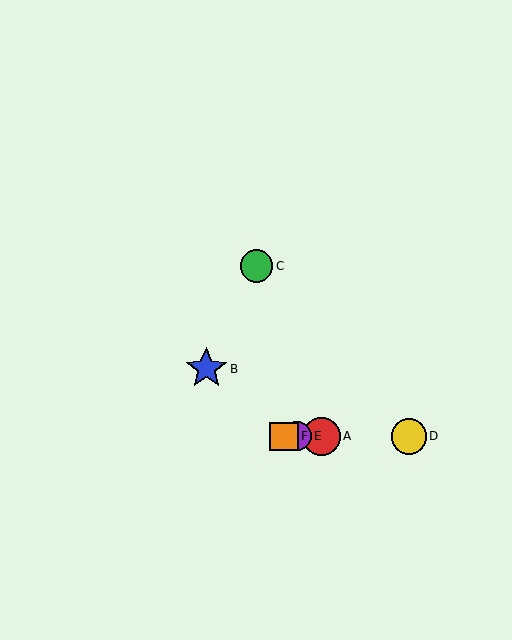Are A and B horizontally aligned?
No, A is at y≈436 and B is at y≈369.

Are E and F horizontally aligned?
Yes, both are at y≈436.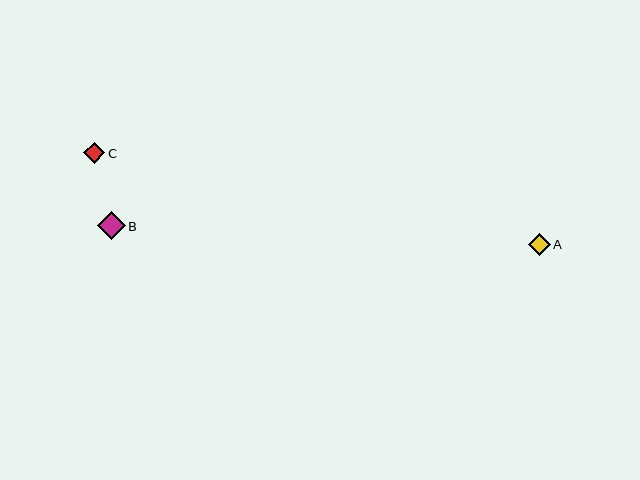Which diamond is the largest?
Diamond B is the largest with a size of approximately 28 pixels.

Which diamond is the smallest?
Diamond C is the smallest with a size of approximately 21 pixels.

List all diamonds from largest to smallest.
From largest to smallest: B, A, C.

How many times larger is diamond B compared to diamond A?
Diamond B is approximately 1.3 times the size of diamond A.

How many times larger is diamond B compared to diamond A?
Diamond B is approximately 1.3 times the size of diamond A.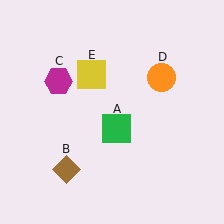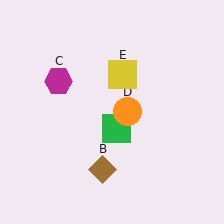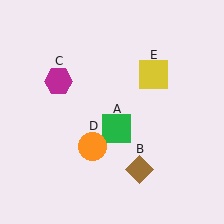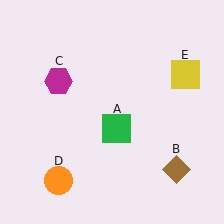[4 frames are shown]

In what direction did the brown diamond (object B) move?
The brown diamond (object B) moved right.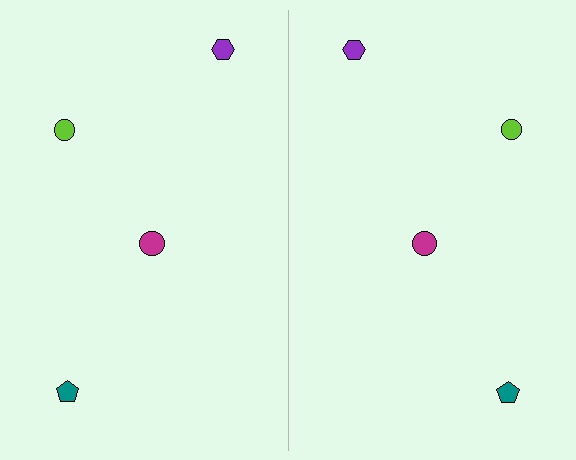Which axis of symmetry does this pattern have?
The pattern has a vertical axis of symmetry running through the center of the image.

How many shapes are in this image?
There are 8 shapes in this image.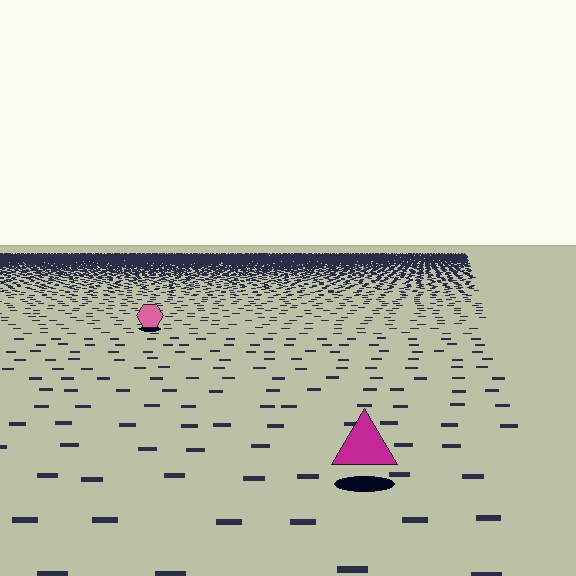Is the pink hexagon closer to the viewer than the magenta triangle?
No. The magenta triangle is closer — you can tell from the texture gradient: the ground texture is coarser near it.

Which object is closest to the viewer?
The magenta triangle is closest. The texture marks near it are larger and more spread out.